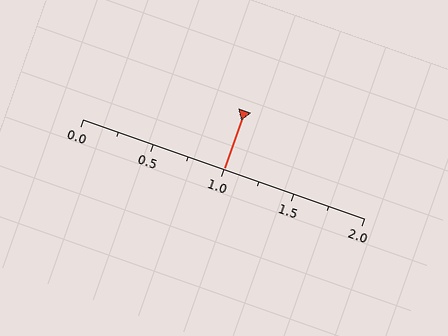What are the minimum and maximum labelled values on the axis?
The axis runs from 0.0 to 2.0.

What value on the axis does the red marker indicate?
The marker indicates approximately 1.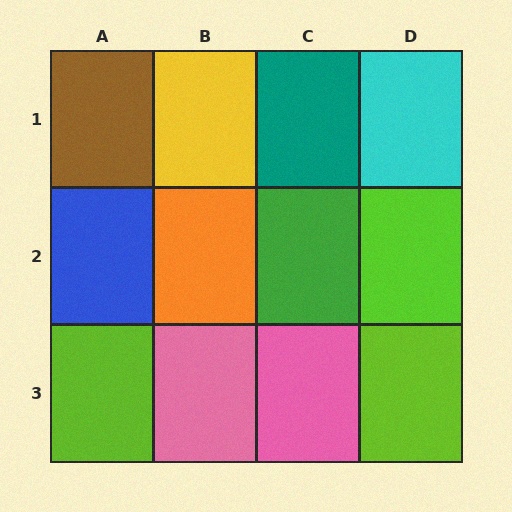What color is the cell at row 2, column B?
Orange.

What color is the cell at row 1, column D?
Cyan.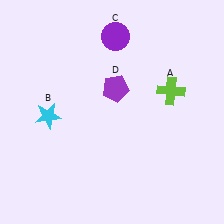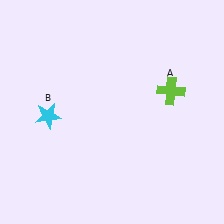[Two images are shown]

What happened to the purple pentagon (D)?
The purple pentagon (D) was removed in Image 2. It was in the top-right area of Image 1.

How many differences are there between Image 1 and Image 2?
There are 2 differences between the two images.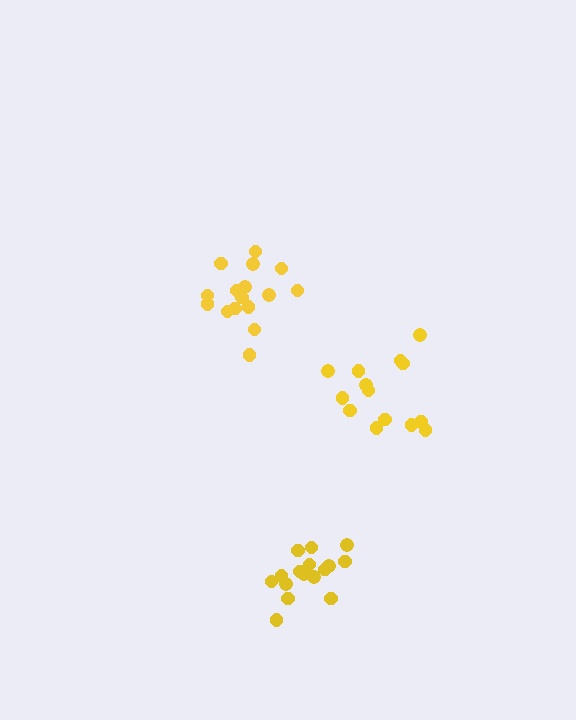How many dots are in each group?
Group 1: 14 dots, Group 2: 16 dots, Group 3: 16 dots (46 total).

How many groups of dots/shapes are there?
There are 3 groups.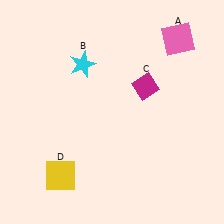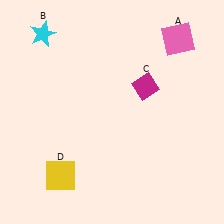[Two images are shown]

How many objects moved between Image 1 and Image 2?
1 object moved between the two images.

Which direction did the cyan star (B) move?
The cyan star (B) moved left.